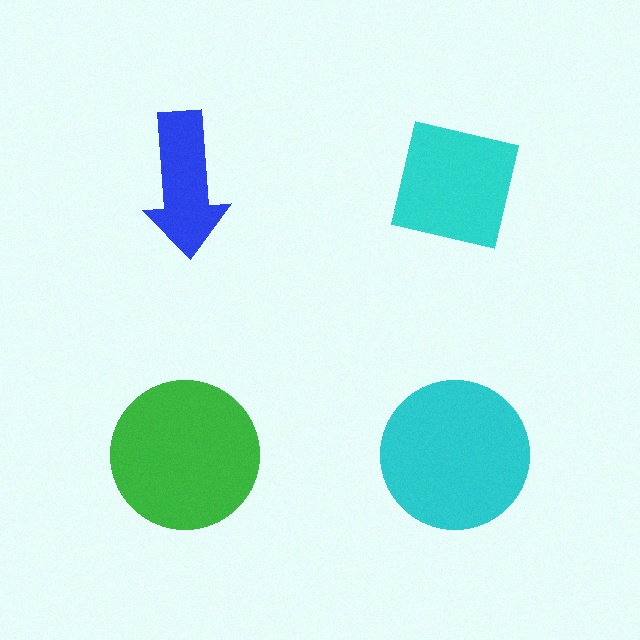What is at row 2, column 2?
A cyan circle.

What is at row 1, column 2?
A cyan square.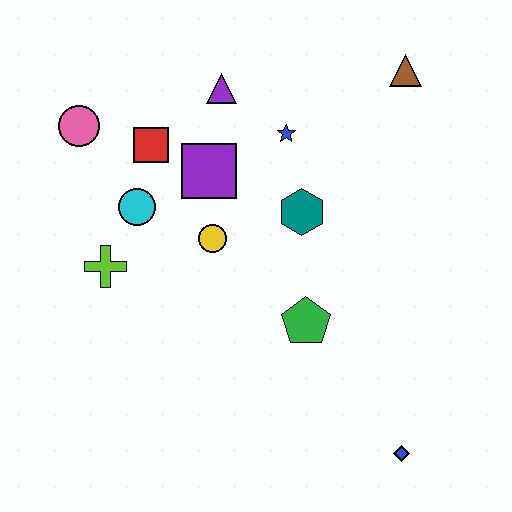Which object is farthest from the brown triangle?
The blue diamond is farthest from the brown triangle.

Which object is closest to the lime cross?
The cyan circle is closest to the lime cross.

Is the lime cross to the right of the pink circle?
Yes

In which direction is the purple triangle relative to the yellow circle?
The purple triangle is above the yellow circle.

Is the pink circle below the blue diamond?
No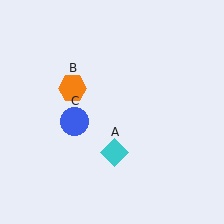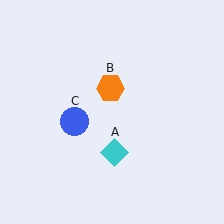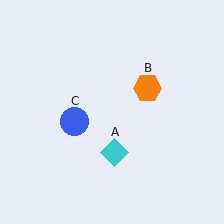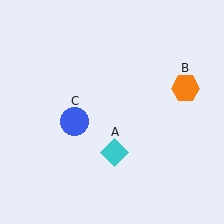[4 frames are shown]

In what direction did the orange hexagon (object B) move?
The orange hexagon (object B) moved right.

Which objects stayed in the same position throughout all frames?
Cyan diamond (object A) and blue circle (object C) remained stationary.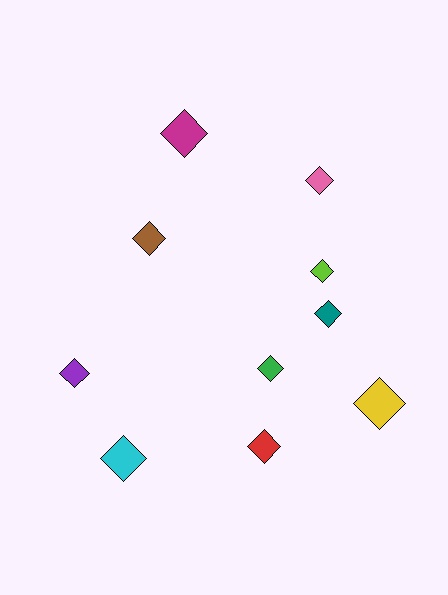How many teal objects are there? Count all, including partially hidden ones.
There is 1 teal object.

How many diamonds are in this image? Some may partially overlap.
There are 10 diamonds.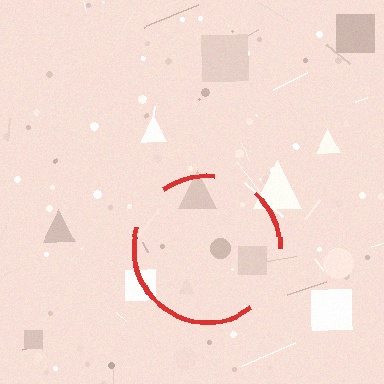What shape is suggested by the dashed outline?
The dashed outline suggests a circle.